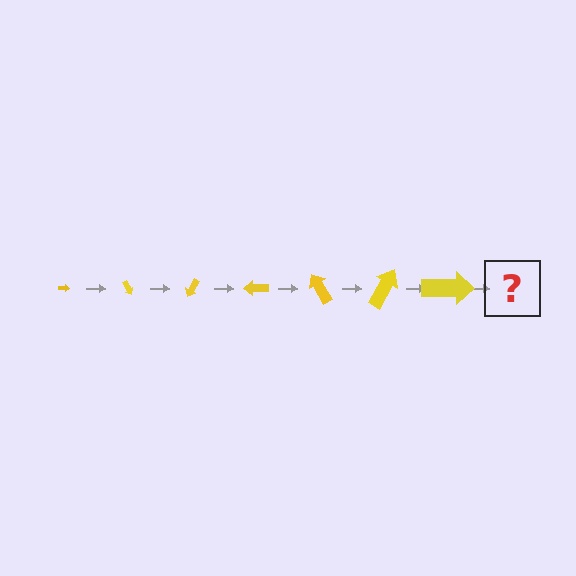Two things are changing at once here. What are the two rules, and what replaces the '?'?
The two rules are that the arrow grows larger each step and it rotates 60 degrees each step. The '?' should be an arrow, larger than the previous one and rotated 420 degrees from the start.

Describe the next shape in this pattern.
It should be an arrow, larger than the previous one and rotated 420 degrees from the start.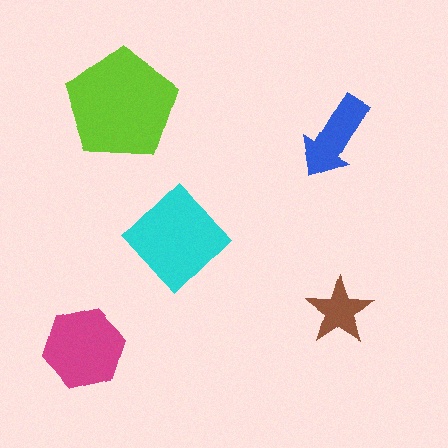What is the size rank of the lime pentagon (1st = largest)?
1st.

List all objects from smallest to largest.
The brown star, the blue arrow, the magenta hexagon, the cyan diamond, the lime pentagon.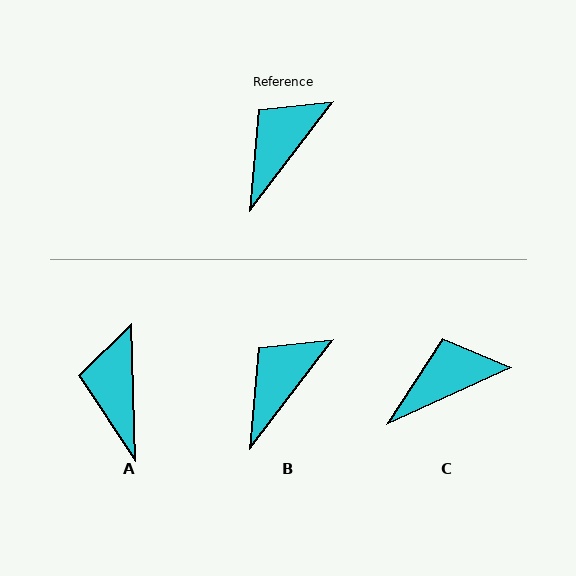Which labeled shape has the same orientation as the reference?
B.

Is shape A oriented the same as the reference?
No, it is off by about 39 degrees.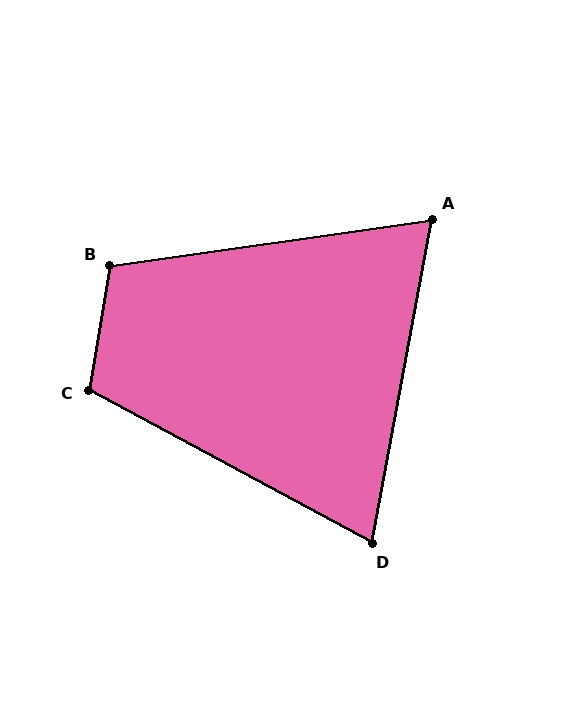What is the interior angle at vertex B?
Approximately 108 degrees (obtuse).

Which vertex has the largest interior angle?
C, at approximately 109 degrees.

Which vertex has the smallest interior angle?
A, at approximately 71 degrees.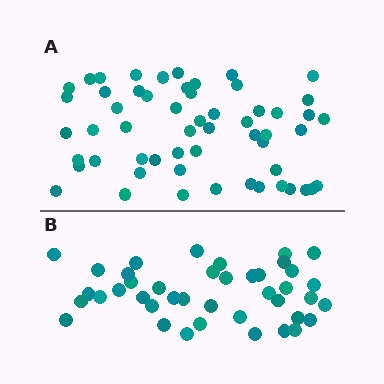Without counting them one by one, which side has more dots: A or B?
Region A (the top region) has more dots.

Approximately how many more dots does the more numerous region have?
Region A has approximately 15 more dots than region B.